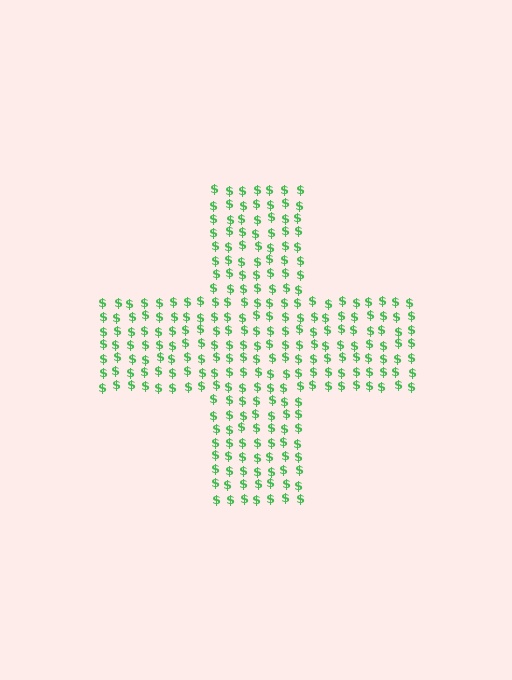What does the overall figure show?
The overall figure shows a cross.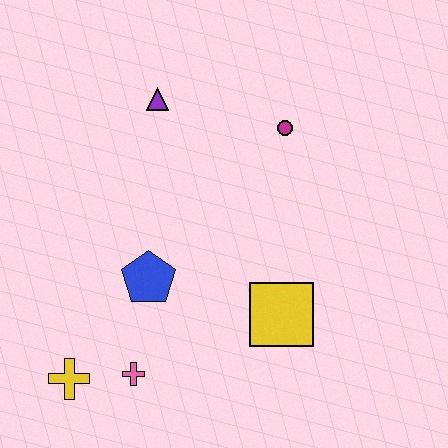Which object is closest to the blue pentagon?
The pink cross is closest to the blue pentagon.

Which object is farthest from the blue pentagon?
The magenta circle is farthest from the blue pentagon.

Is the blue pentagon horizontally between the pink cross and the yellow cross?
No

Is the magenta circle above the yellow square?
Yes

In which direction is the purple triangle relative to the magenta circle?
The purple triangle is to the left of the magenta circle.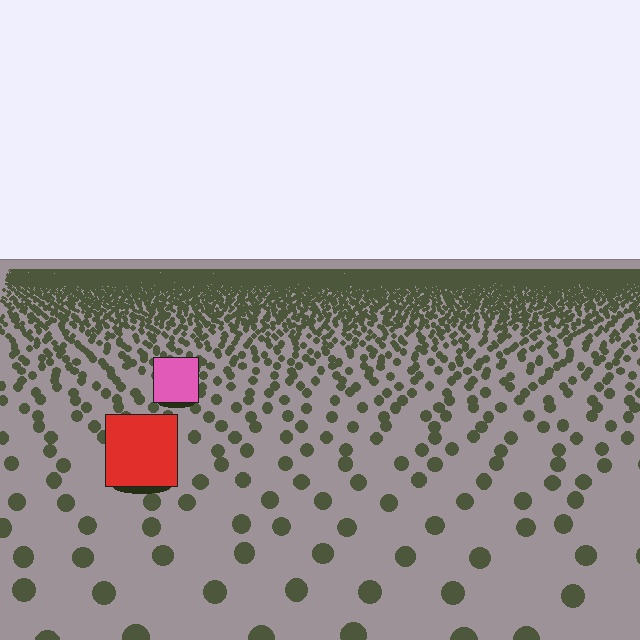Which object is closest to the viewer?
The red square is closest. The texture marks near it are larger and more spread out.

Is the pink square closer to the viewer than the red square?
No. The red square is closer — you can tell from the texture gradient: the ground texture is coarser near it.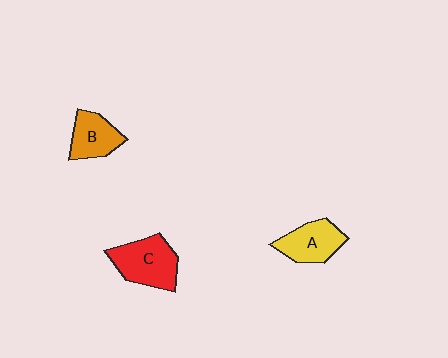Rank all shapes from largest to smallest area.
From largest to smallest: C (red), A (yellow), B (orange).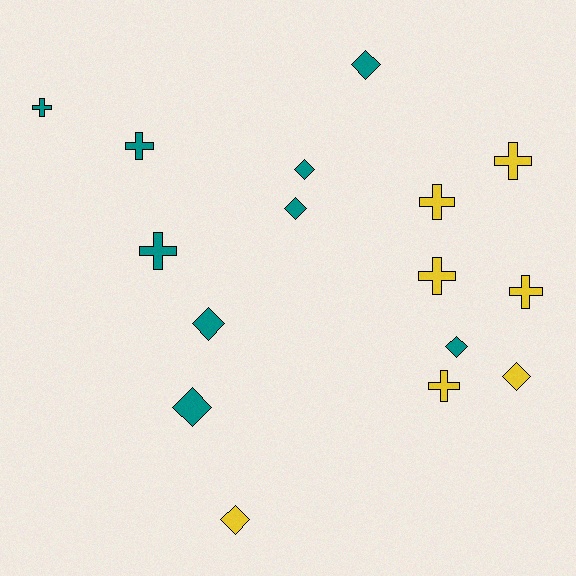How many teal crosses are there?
There are 3 teal crosses.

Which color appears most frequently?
Teal, with 9 objects.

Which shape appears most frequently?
Cross, with 8 objects.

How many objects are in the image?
There are 16 objects.